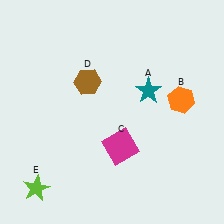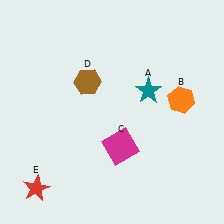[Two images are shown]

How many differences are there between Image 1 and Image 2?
There is 1 difference between the two images.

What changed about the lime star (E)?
In Image 1, E is lime. In Image 2, it changed to red.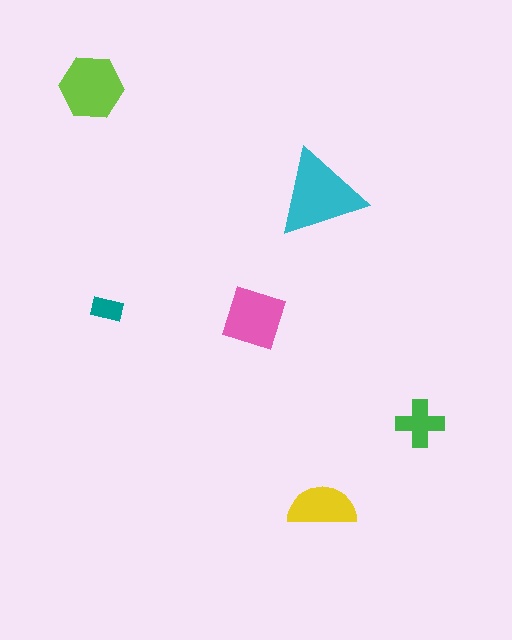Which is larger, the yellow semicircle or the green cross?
The yellow semicircle.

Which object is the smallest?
The teal rectangle.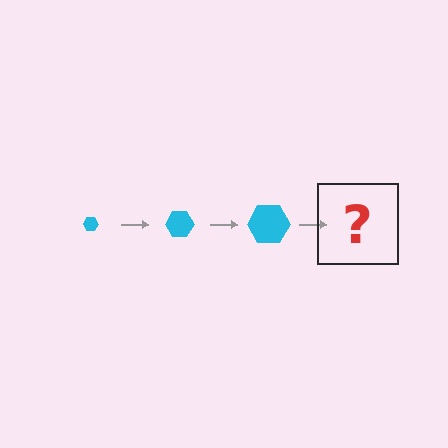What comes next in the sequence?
The next element should be a cyan hexagon, larger than the previous one.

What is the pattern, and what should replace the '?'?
The pattern is that the hexagon gets progressively larger each step. The '?' should be a cyan hexagon, larger than the previous one.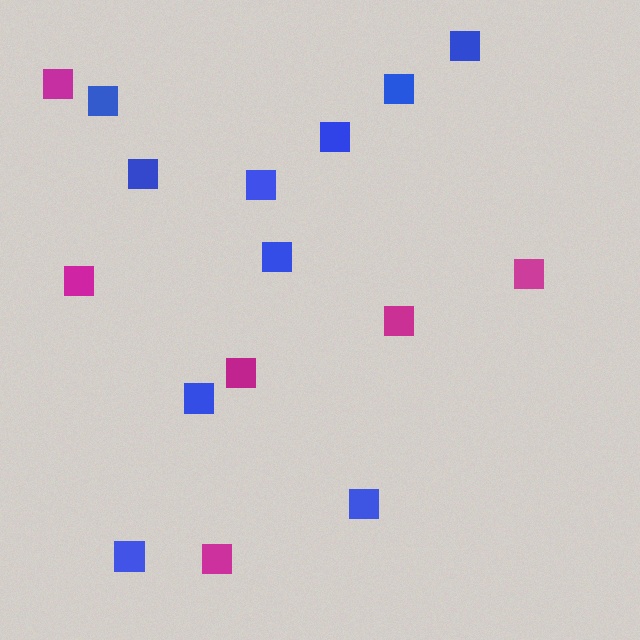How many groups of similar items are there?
There are 2 groups: one group of magenta squares (6) and one group of blue squares (10).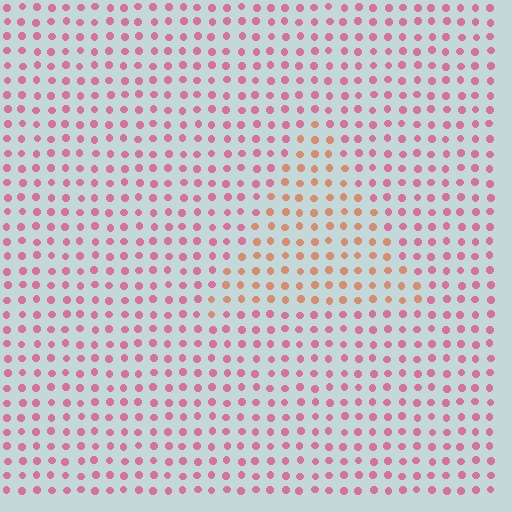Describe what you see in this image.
The image is filled with small pink elements in a uniform arrangement. A triangle-shaped region is visible where the elements are tinted to a slightly different hue, forming a subtle color boundary.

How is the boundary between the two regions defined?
The boundary is defined purely by a slight shift in hue (about 42 degrees). Spacing, size, and orientation are identical on both sides.